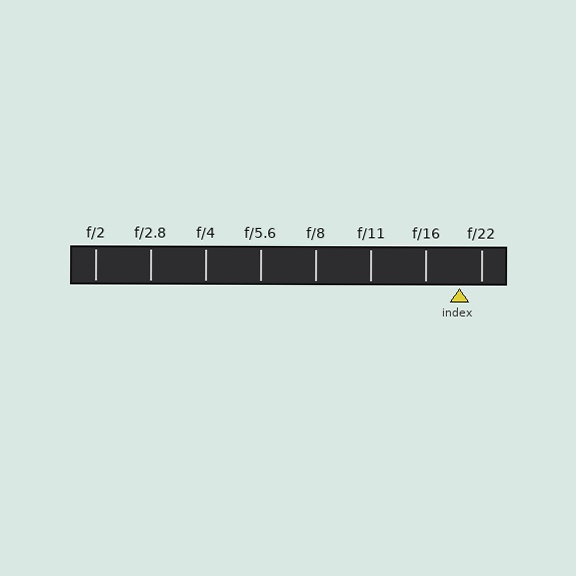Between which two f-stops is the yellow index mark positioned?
The index mark is between f/16 and f/22.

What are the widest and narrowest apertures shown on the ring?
The widest aperture shown is f/2 and the narrowest is f/22.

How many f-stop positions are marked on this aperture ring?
There are 8 f-stop positions marked.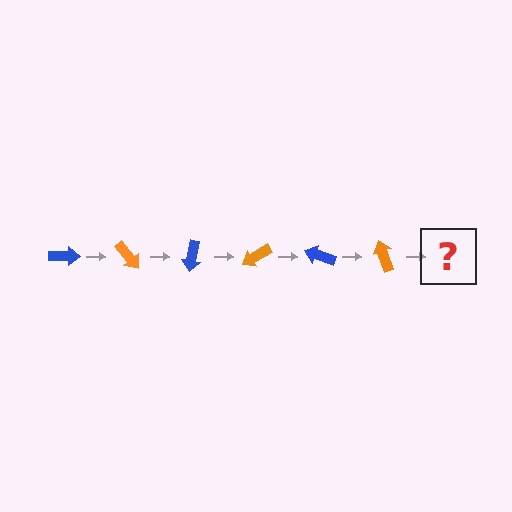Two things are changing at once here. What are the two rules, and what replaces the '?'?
The two rules are that it rotates 50 degrees each step and the color cycles through blue and orange. The '?' should be a blue arrow, rotated 300 degrees from the start.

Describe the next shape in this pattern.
It should be a blue arrow, rotated 300 degrees from the start.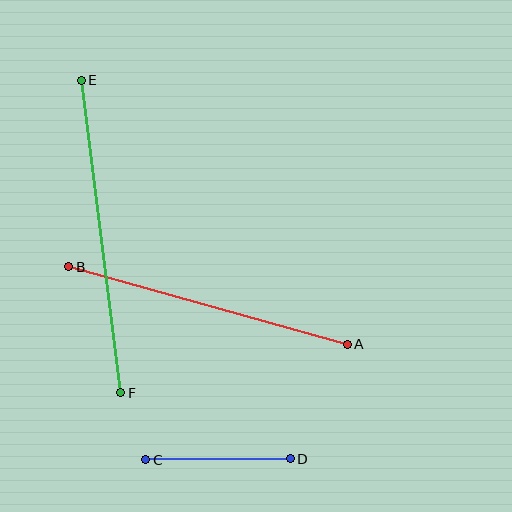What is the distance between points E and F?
The distance is approximately 315 pixels.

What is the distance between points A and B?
The distance is approximately 289 pixels.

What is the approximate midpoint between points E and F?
The midpoint is at approximately (101, 237) pixels.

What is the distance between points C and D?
The distance is approximately 145 pixels.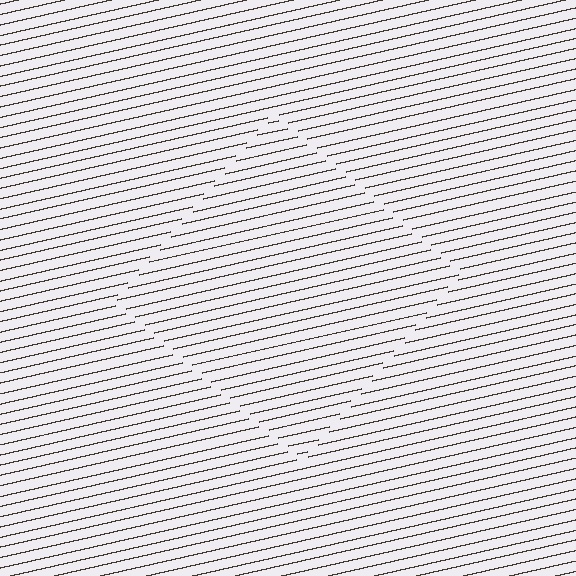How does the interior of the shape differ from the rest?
The interior of the shape contains the same grating, shifted by half a period — the contour is defined by the phase discontinuity where line-ends from the inner and outer gratings abut.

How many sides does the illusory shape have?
4 sides — the line-ends trace a square.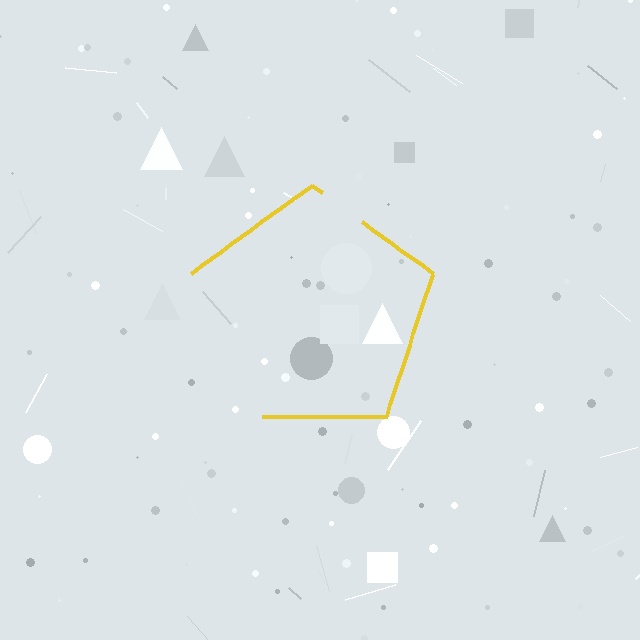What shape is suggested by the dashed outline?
The dashed outline suggests a pentagon.